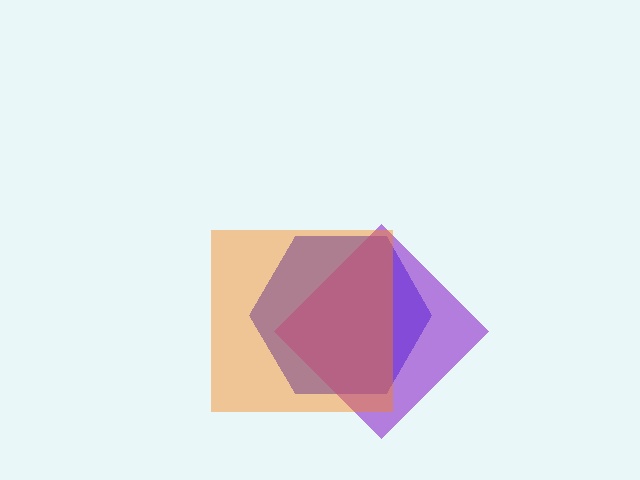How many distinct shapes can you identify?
There are 3 distinct shapes: a blue hexagon, a purple diamond, an orange square.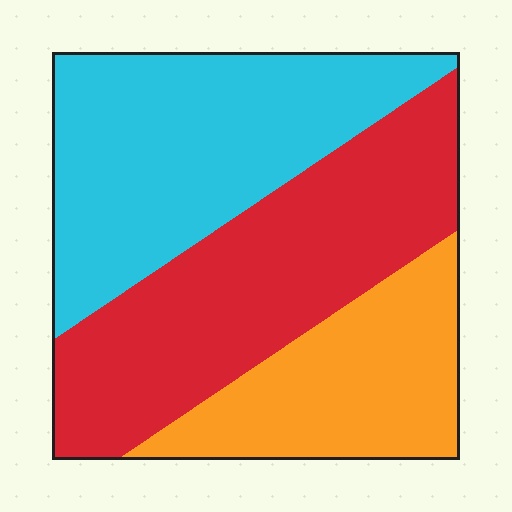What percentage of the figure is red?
Red covers about 40% of the figure.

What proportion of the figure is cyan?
Cyan takes up about three eighths (3/8) of the figure.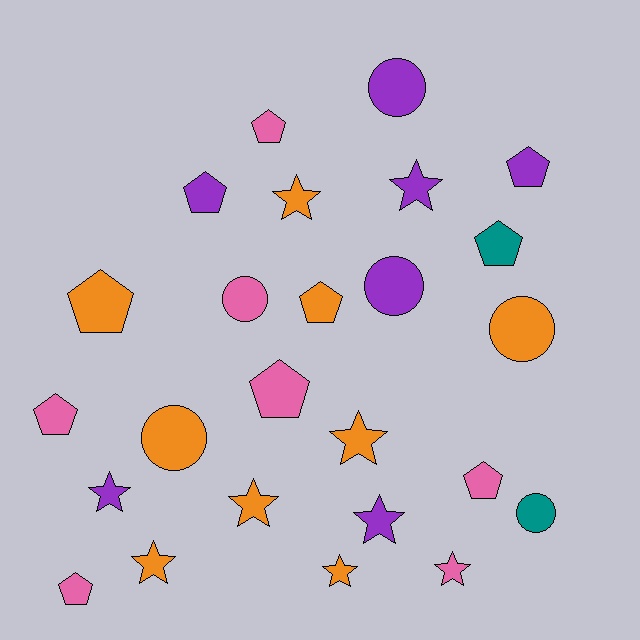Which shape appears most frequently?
Pentagon, with 10 objects.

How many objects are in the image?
There are 25 objects.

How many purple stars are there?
There are 3 purple stars.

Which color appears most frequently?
Orange, with 9 objects.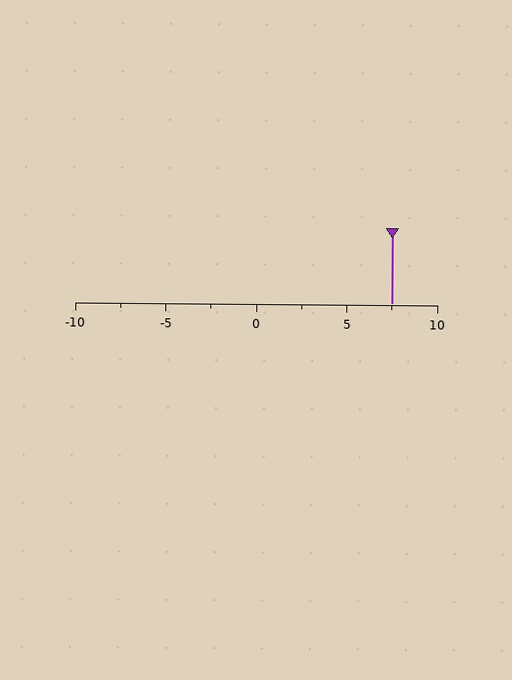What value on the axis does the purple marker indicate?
The marker indicates approximately 7.5.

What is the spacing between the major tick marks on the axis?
The major ticks are spaced 5 apart.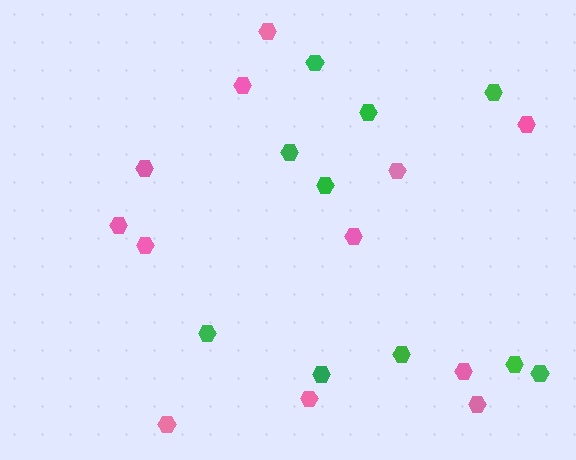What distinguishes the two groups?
There are 2 groups: one group of green hexagons (10) and one group of pink hexagons (12).